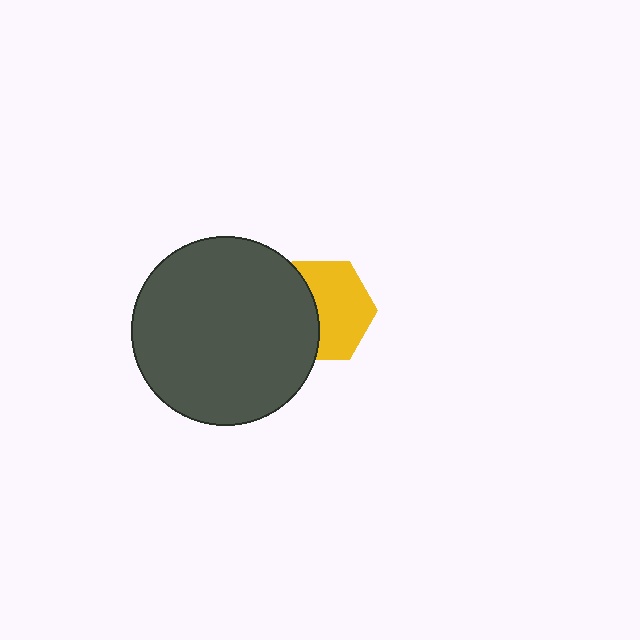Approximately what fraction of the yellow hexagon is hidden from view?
Roughly 41% of the yellow hexagon is hidden behind the dark gray circle.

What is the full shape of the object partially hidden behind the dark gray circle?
The partially hidden object is a yellow hexagon.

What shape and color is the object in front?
The object in front is a dark gray circle.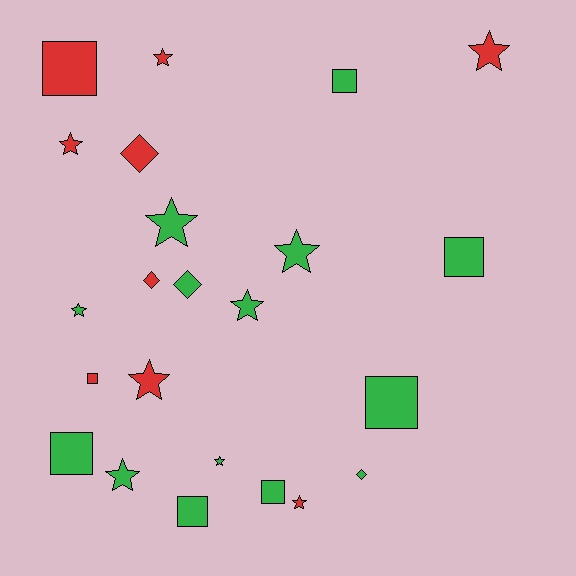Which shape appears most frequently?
Star, with 11 objects.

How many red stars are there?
There are 5 red stars.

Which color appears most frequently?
Green, with 14 objects.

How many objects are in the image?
There are 23 objects.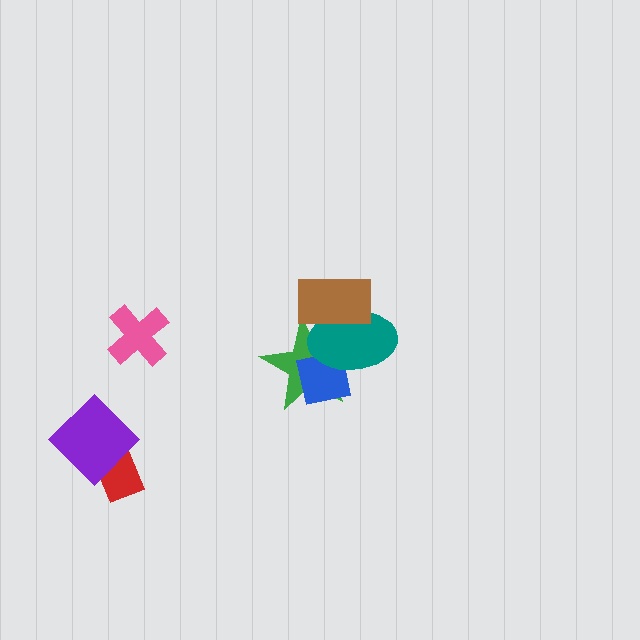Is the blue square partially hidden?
Yes, it is partially covered by another shape.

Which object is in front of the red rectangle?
The purple diamond is in front of the red rectangle.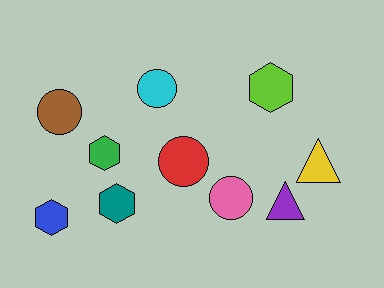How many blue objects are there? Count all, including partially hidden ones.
There is 1 blue object.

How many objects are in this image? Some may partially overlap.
There are 10 objects.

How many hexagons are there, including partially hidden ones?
There are 4 hexagons.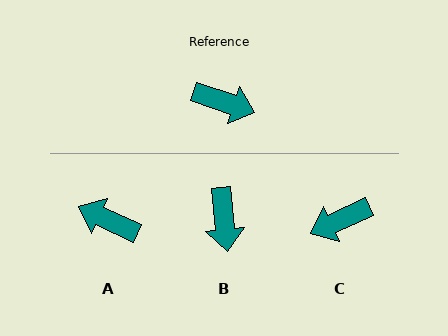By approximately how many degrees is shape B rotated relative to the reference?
Approximately 66 degrees clockwise.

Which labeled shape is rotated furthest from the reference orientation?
A, about 173 degrees away.